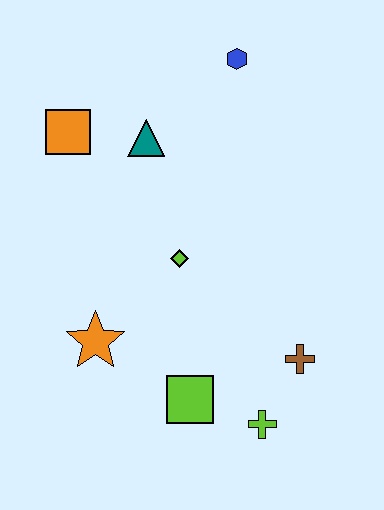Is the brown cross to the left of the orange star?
No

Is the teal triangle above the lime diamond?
Yes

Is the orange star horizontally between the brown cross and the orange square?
Yes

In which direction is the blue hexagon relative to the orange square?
The blue hexagon is to the right of the orange square.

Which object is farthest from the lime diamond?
The blue hexagon is farthest from the lime diamond.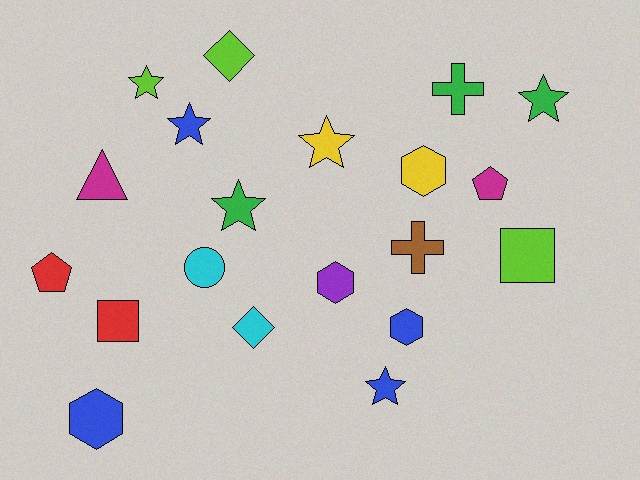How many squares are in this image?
There are 2 squares.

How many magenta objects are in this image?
There are 2 magenta objects.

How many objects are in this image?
There are 20 objects.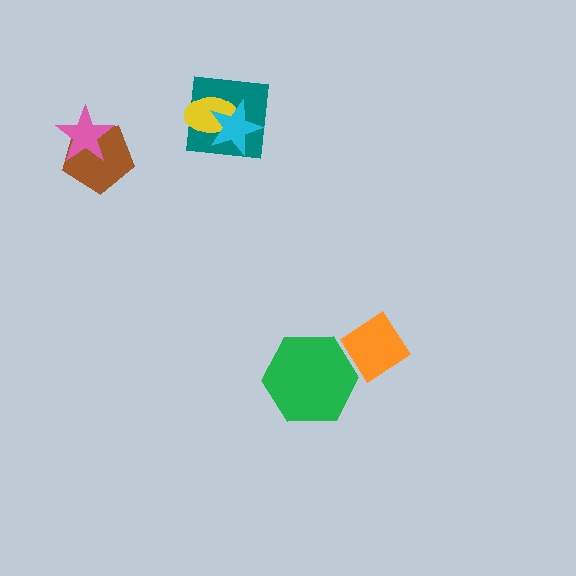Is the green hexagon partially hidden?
No, no other shape covers it.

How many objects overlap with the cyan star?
2 objects overlap with the cyan star.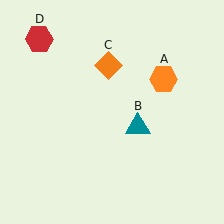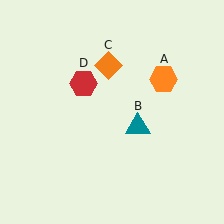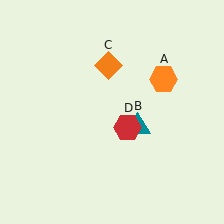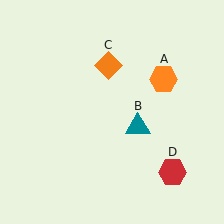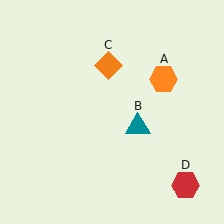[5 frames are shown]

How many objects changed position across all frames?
1 object changed position: red hexagon (object D).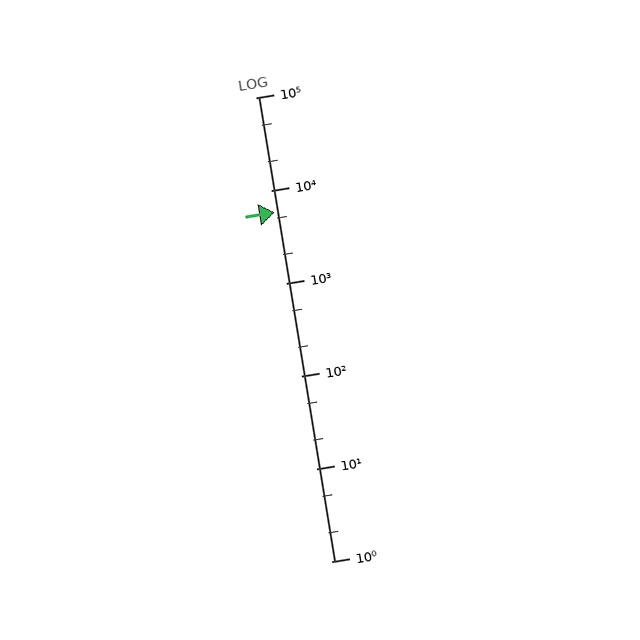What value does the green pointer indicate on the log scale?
The pointer indicates approximately 5700.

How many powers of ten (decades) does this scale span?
The scale spans 5 decades, from 1 to 100000.